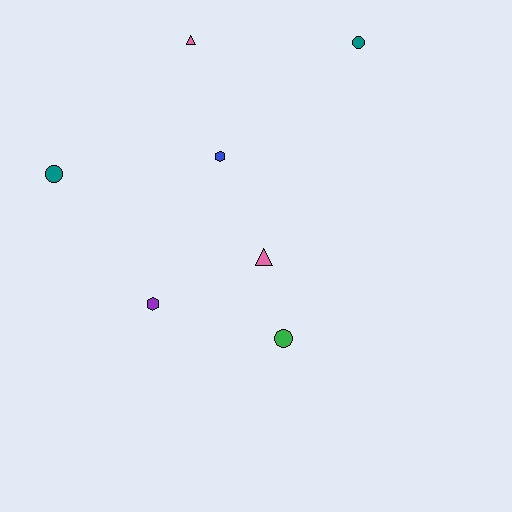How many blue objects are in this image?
There is 1 blue object.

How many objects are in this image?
There are 7 objects.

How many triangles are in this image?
There are 2 triangles.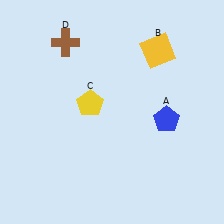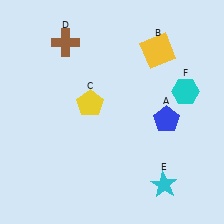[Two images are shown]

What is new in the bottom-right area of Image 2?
A cyan star (E) was added in the bottom-right area of Image 2.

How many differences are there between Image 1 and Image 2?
There are 2 differences between the two images.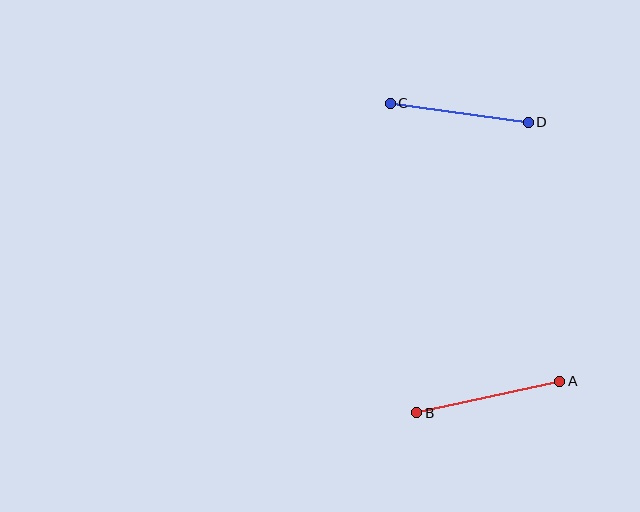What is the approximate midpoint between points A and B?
The midpoint is at approximately (488, 397) pixels.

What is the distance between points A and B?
The distance is approximately 146 pixels.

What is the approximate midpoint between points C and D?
The midpoint is at approximately (459, 113) pixels.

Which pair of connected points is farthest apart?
Points A and B are farthest apart.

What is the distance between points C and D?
The distance is approximately 139 pixels.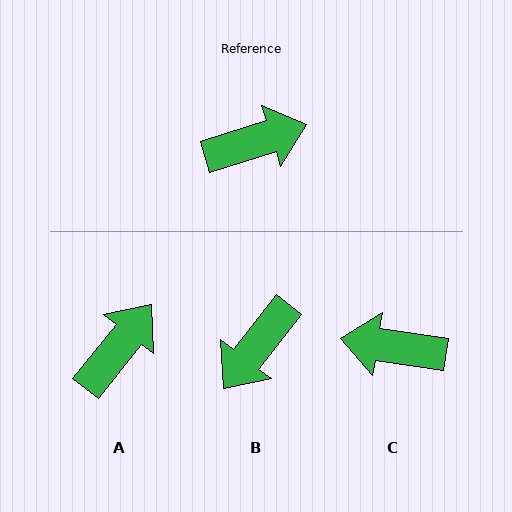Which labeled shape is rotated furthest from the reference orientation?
C, about 154 degrees away.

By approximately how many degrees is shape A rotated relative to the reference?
Approximately 34 degrees counter-clockwise.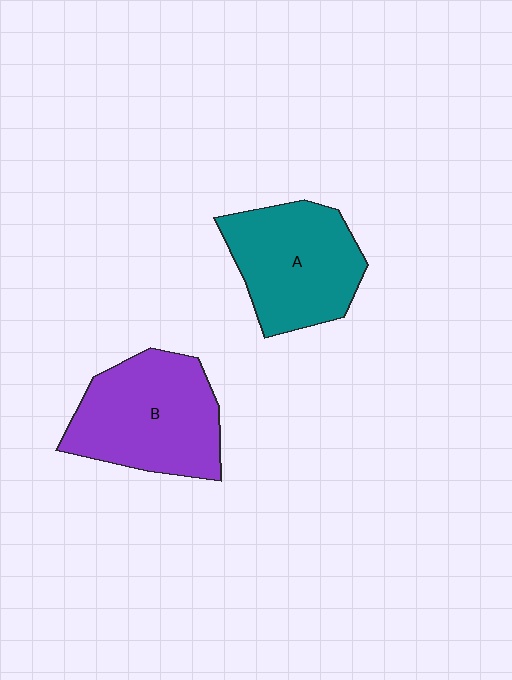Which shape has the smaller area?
Shape A (teal).